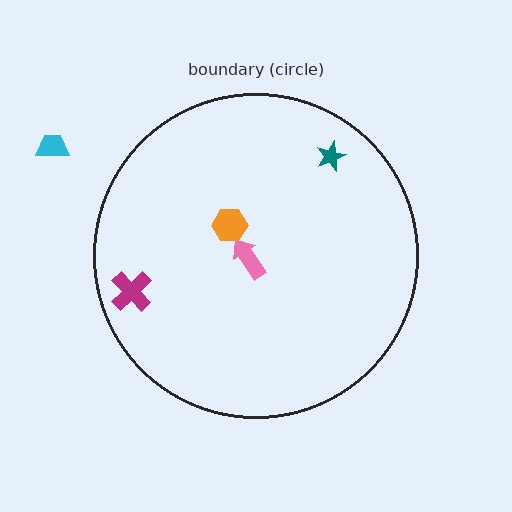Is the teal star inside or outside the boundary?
Inside.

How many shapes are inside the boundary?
4 inside, 1 outside.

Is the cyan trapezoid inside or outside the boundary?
Outside.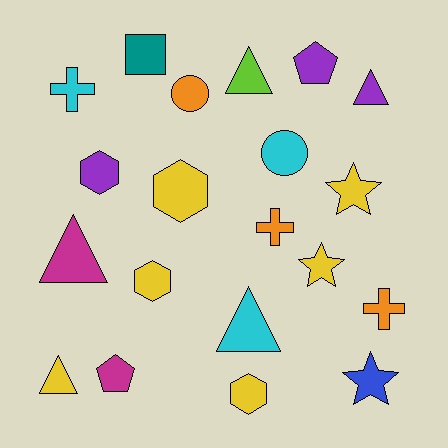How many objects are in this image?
There are 20 objects.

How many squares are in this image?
There is 1 square.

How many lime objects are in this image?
There is 1 lime object.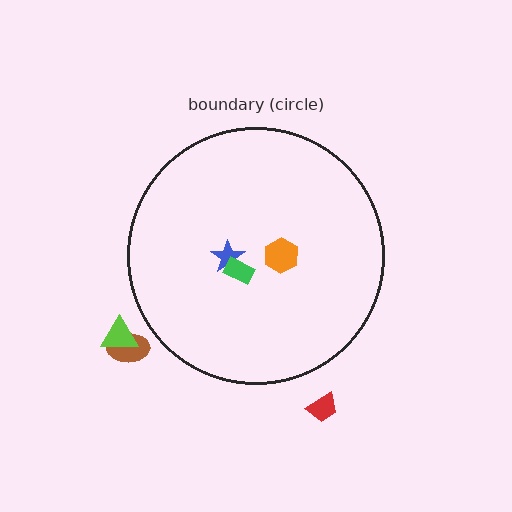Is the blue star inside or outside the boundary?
Inside.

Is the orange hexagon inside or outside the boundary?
Inside.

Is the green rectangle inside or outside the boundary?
Inside.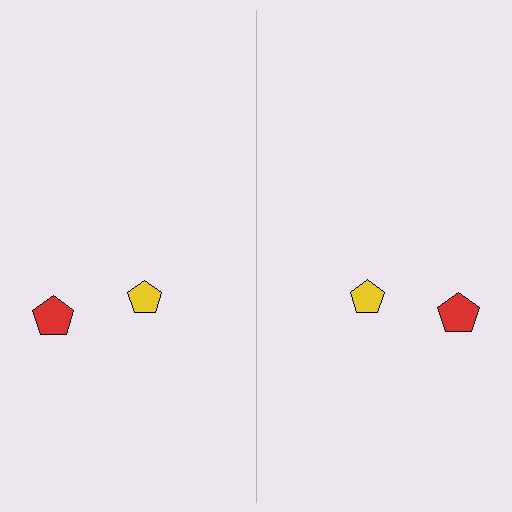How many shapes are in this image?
There are 4 shapes in this image.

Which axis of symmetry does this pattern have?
The pattern has a vertical axis of symmetry running through the center of the image.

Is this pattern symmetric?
Yes, this pattern has bilateral (reflection) symmetry.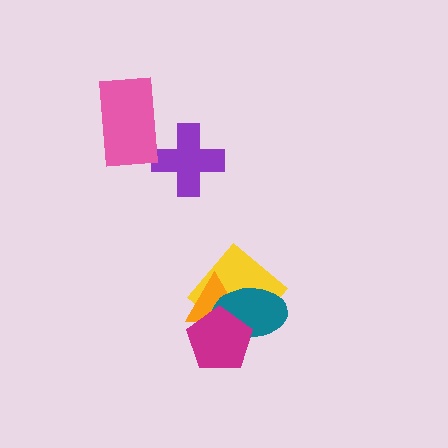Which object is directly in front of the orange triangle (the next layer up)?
The teal ellipse is directly in front of the orange triangle.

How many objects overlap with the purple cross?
1 object overlaps with the purple cross.